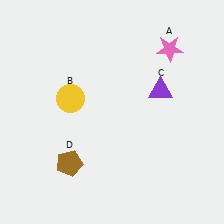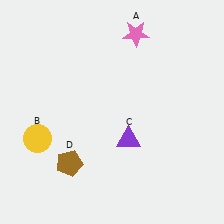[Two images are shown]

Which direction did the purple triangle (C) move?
The purple triangle (C) moved down.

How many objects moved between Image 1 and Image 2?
3 objects moved between the two images.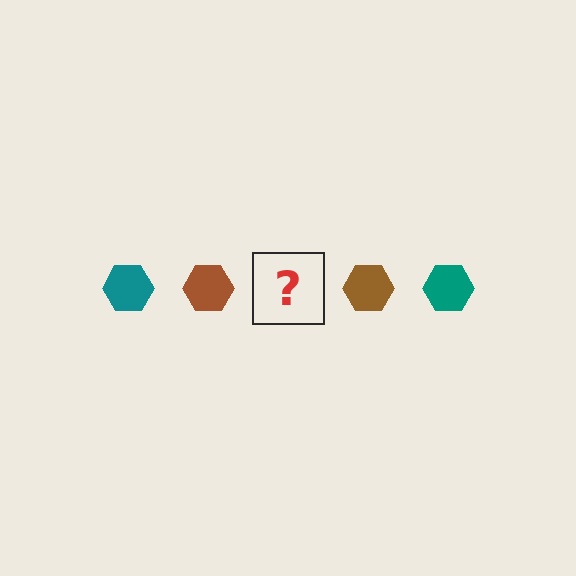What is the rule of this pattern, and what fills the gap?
The rule is that the pattern cycles through teal, brown hexagons. The gap should be filled with a teal hexagon.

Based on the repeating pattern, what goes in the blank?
The blank should be a teal hexagon.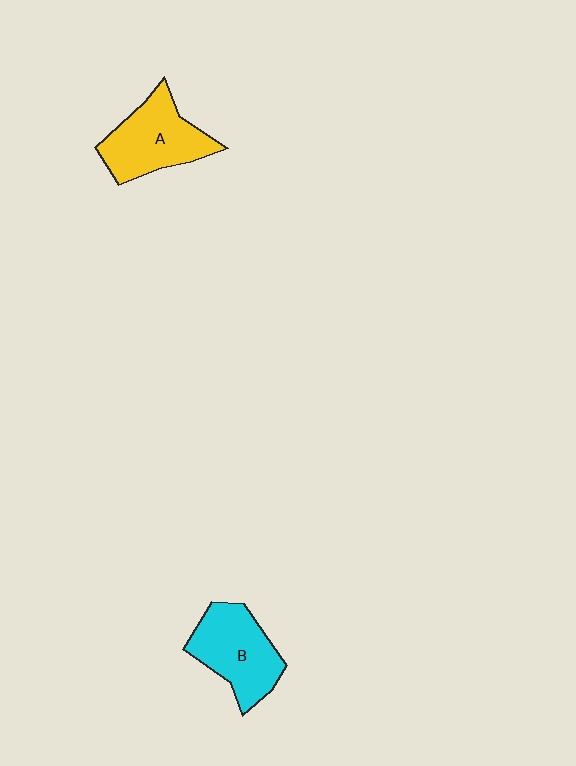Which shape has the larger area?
Shape A (yellow).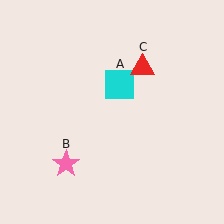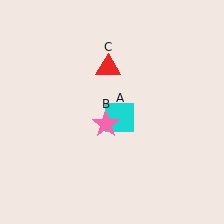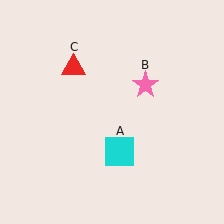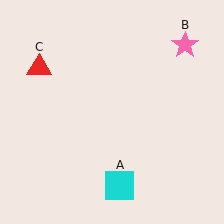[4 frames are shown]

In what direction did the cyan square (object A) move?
The cyan square (object A) moved down.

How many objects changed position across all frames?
3 objects changed position: cyan square (object A), pink star (object B), red triangle (object C).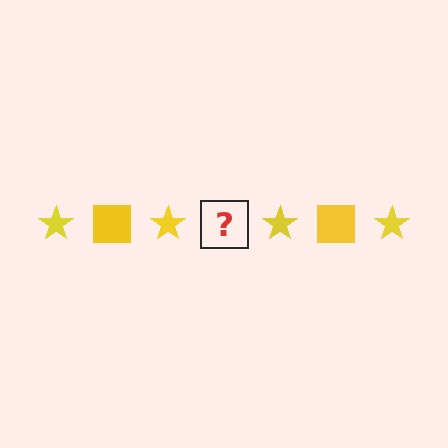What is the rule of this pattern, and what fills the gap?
The rule is that the pattern cycles through star, square shapes in yellow. The gap should be filled with a yellow square.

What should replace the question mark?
The question mark should be replaced with a yellow square.